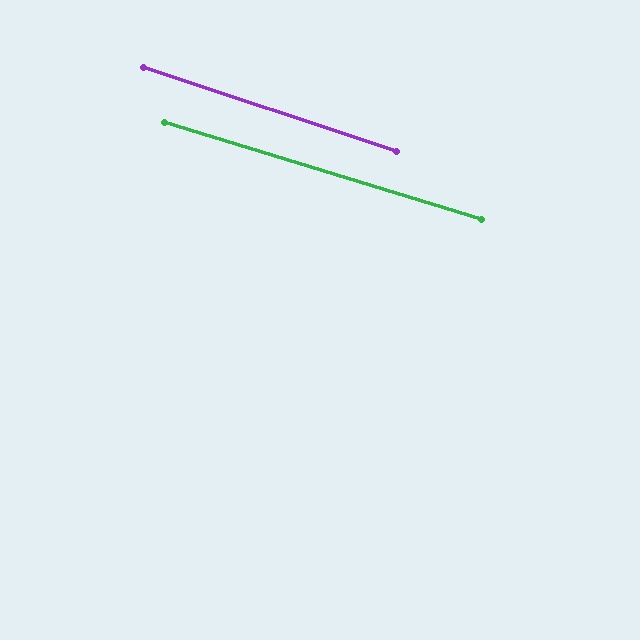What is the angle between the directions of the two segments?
Approximately 1 degree.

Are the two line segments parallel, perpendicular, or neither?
Parallel — their directions differ by only 1.2°.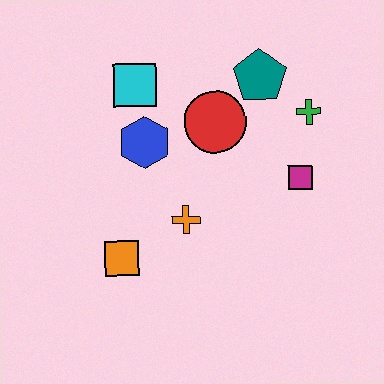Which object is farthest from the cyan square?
The magenta square is farthest from the cyan square.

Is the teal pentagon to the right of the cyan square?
Yes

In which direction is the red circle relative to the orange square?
The red circle is above the orange square.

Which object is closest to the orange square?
The orange cross is closest to the orange square.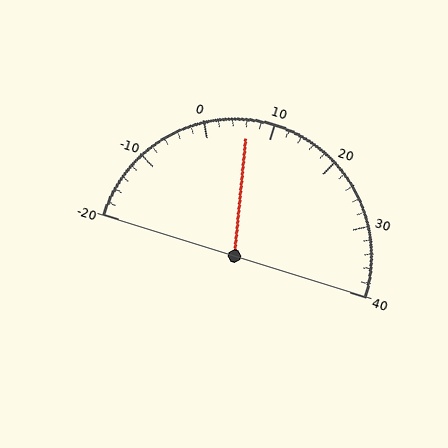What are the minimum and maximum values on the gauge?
The gauge ranges from -20 to 40.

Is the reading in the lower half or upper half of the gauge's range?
The reading is in the lower half of the range (-20 to 40).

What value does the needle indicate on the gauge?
The needle indicates approximately 6.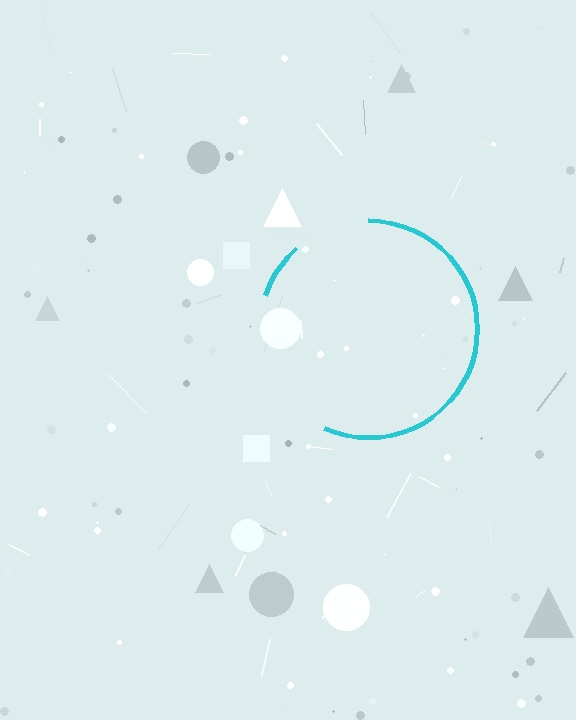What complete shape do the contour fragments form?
The contour fragments form a circle.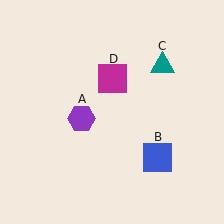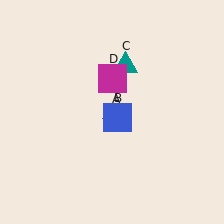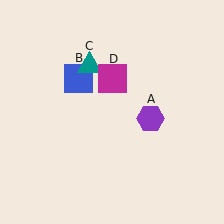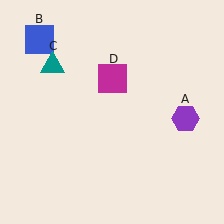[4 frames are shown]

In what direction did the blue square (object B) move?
The blue square (object B) moved up and to the left.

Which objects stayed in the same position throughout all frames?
Magenta square (object D) remained stationary.